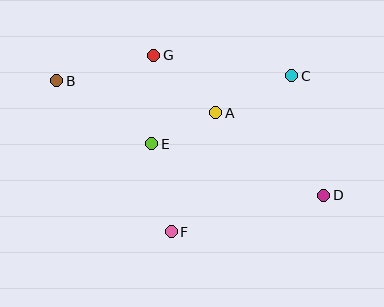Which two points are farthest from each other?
Points B and D are farthest from each other.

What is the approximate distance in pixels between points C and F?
The distance between C and F is approximately 197 pixels.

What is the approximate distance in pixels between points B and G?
The distance between B and G is approximately 100 pixels.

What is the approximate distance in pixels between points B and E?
The distance between B and E is approximately 114 pixels.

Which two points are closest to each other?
Points A and E are closest to each other.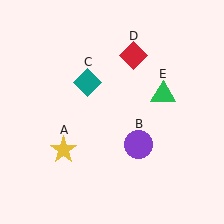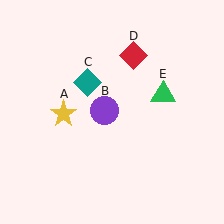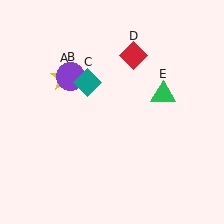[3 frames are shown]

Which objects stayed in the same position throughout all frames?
Teal diamond (object C) and red diamond (object D) and green triangle (object E) remained stationary.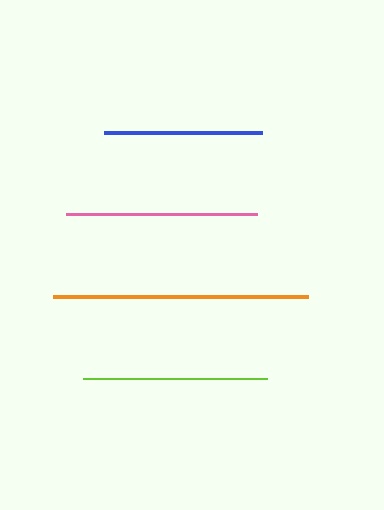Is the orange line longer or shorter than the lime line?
The orange line is longer than the lime line.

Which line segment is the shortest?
The blue line is the shortest at approximately 158 pixels.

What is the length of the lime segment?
The lime segment is approximately 185 pixels long.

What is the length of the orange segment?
The orange segment is approximately 255 pixels long.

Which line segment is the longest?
The orange line is the longest at approximately 255 pixels.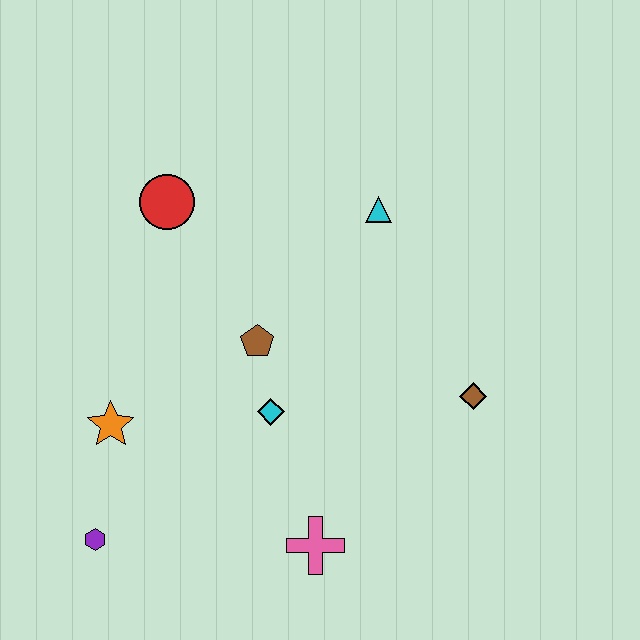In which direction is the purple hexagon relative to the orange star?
The purple hexagon is below the orange star.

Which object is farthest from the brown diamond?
The purple hexagon is farthest from the brown diamond.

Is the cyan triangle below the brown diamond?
No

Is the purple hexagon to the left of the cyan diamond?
Yes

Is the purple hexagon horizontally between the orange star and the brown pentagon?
No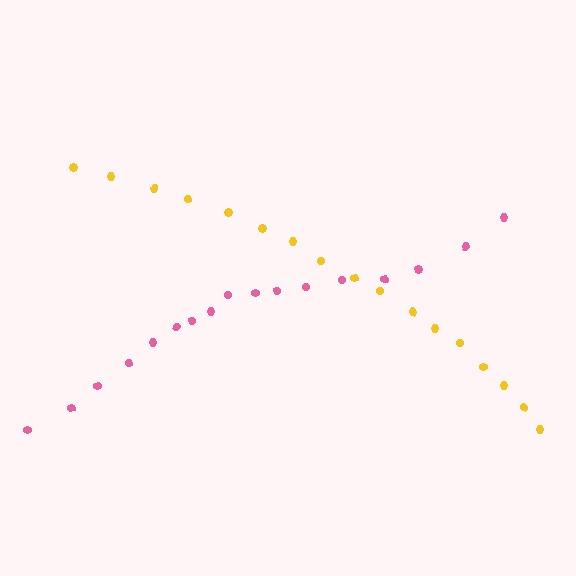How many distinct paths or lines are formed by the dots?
There are 2 distinct paths.